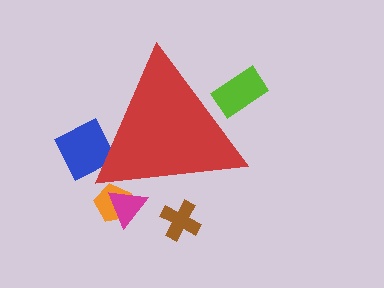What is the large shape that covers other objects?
A red triangle.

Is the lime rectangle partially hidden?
Yes, the lime rectangle is partially hidden behind the red triangle.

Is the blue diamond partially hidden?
Yes, the blue diamond is partially hidden behind the red triangle.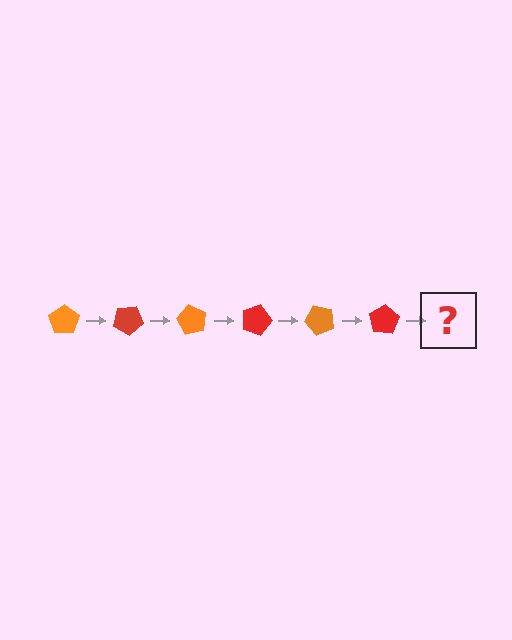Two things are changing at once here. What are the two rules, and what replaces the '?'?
The two rules are that it rotates 30 degrees each step and the color cycles through orange and red. The '?' should be an orange pentagon, rotated 180 degrees from the start.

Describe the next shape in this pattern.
It should be an orange pentagon, rotated 180 degrees from the start.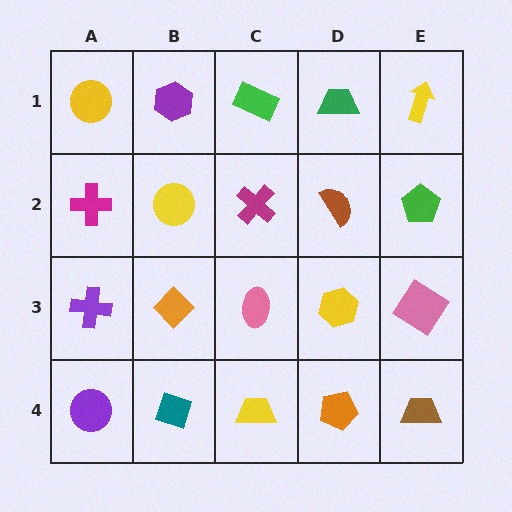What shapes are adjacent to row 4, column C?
A pink ellipse (row 3, column C), a teal diamond (row 4, column B), an orange pentagon (row 4, column D).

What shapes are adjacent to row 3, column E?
A green pentagon (row 2, column E), a brown trapezoid (row 4, column E), a yellow hexagon (row 3, column D).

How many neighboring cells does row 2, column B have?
4.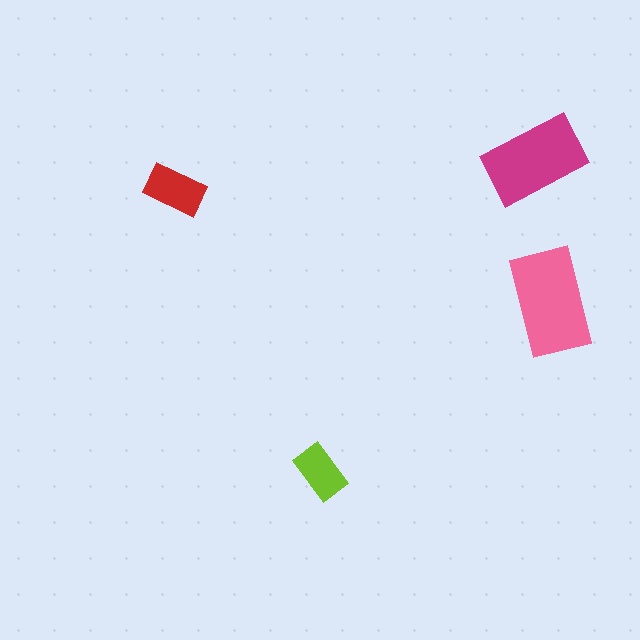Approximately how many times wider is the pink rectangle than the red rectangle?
About 2 times wider.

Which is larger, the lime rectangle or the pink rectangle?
The pink one.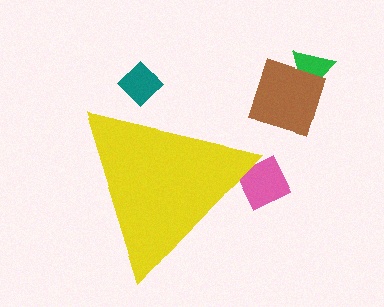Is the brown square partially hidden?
No, the brown square is fully visible.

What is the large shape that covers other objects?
A yellow triangle.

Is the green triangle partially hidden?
No, the green triangle is fully visible.